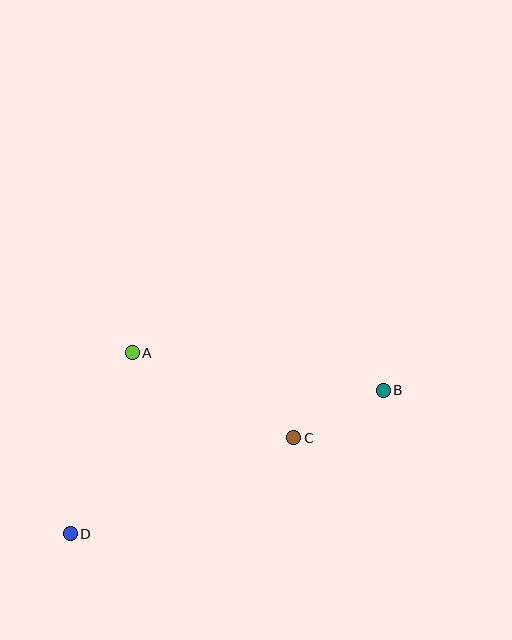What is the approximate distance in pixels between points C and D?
The distance between C and D is approximately 243 pixels.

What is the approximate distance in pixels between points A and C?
The distance between A and C is approximately 182 pixels.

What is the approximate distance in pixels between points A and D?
The distance between A and D is approximately 192 pixels.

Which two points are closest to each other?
Points B and C are closest to each other.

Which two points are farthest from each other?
Points B and D are farthest from each other.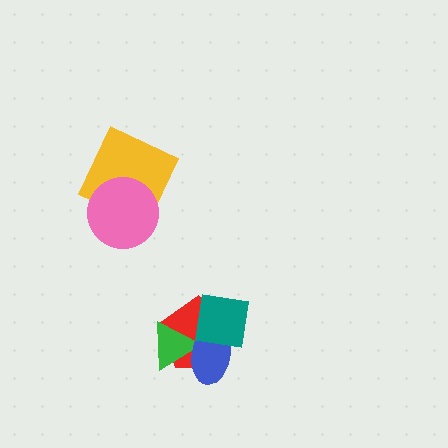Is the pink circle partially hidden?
No, no other shape covers it.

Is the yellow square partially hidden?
Yes, it is partially covered by another shape.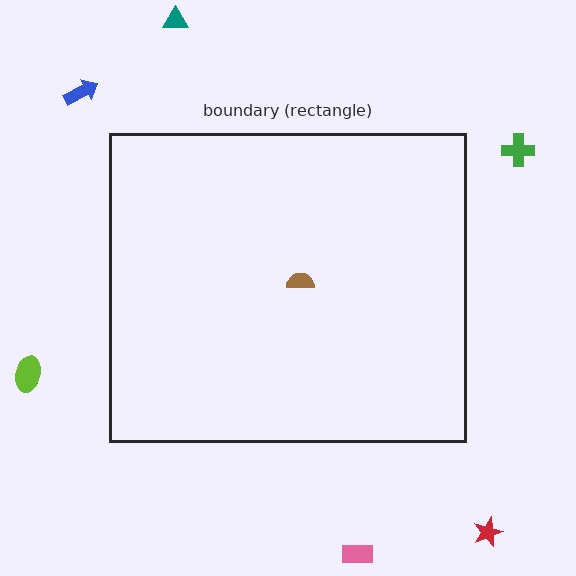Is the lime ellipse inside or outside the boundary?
Outside.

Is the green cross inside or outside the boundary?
Outside.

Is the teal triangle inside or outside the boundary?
Outside.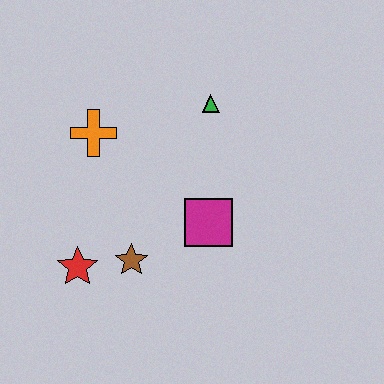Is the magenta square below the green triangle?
Yes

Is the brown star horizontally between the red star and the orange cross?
No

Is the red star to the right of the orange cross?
No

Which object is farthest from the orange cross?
The magenta square is farthest from the orange cross.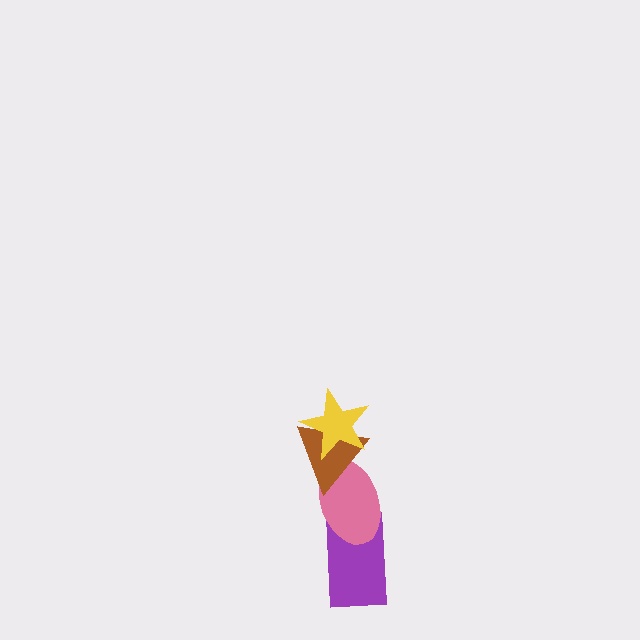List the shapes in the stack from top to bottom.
From top to bottom: the yellow star, the brown triangle, the pink ellipse, the purple rectangle.